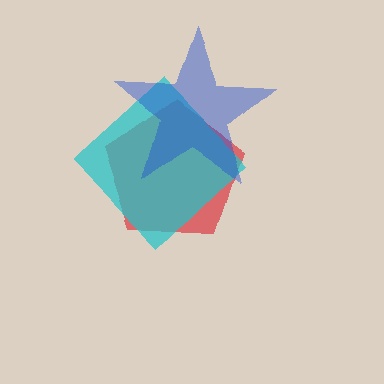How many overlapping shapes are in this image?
There are 3 overlapping shapes in the image.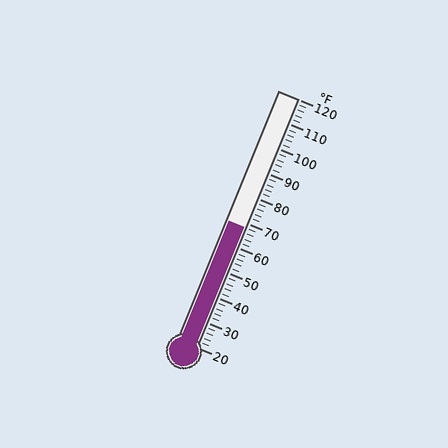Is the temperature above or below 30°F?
The temperature is above 30°F.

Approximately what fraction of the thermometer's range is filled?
The thermometer is filled to approximately 50% of its range.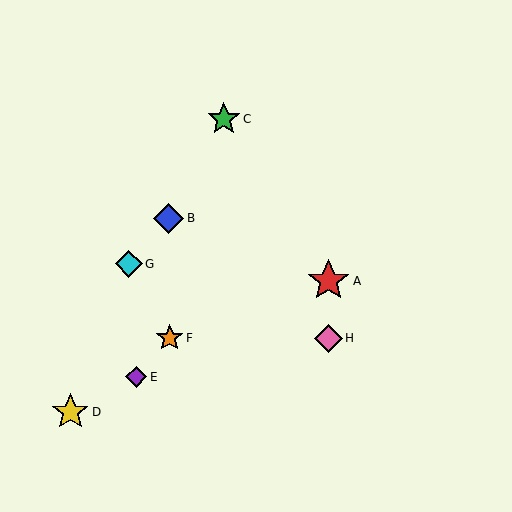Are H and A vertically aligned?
Yes, both are at x≈329.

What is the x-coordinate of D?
Object D is at x≈70.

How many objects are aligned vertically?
2 objects (A, H) are aligned vertically.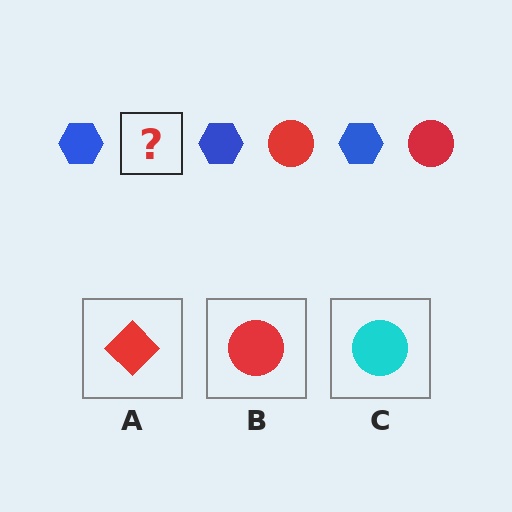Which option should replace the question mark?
Option B.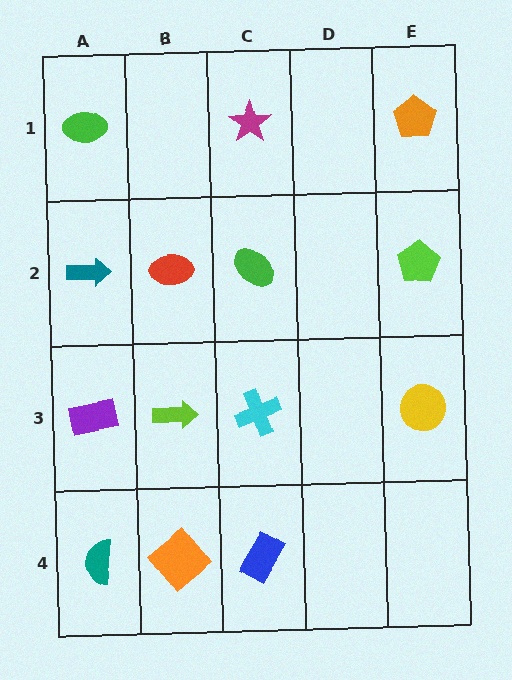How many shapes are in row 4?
3 shapes.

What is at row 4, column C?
A blue rectangle.